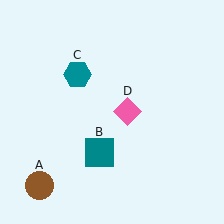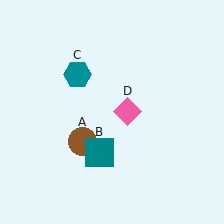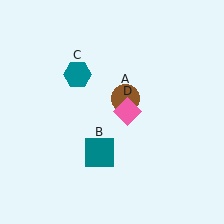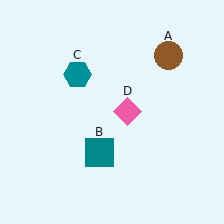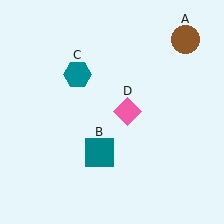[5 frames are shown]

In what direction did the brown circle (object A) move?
The brown circle (object A) moved up and to the right.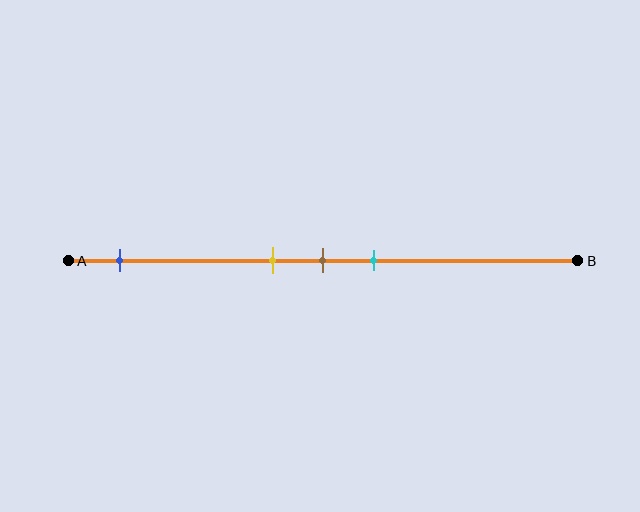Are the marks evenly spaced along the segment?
No, the marks are not evenly spaced.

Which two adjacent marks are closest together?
The yellow and brown marks are the closest adjacent pair.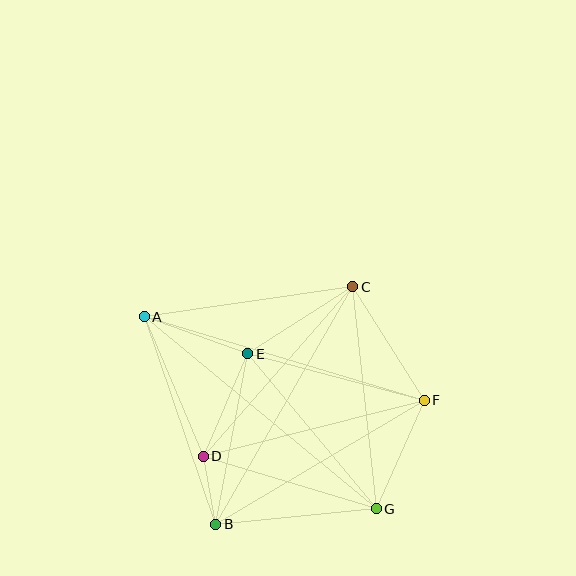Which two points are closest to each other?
Points B and D are closest to each other.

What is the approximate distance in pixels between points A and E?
The distance between A and E is approximately 110 pixels.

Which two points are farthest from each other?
Points A and G are farthest from each other.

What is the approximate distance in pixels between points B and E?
The distance between B and E is approximately 174 pixels.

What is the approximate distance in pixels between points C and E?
The distance between C and E is approximately 124 pixels.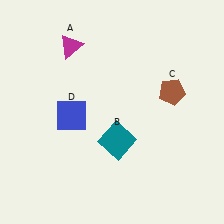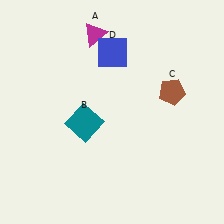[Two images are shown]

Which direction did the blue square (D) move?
The blue square (D) moved up.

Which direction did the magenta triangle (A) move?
The magenta triangle (A) moved right.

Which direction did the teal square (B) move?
The teal square (B) moved left.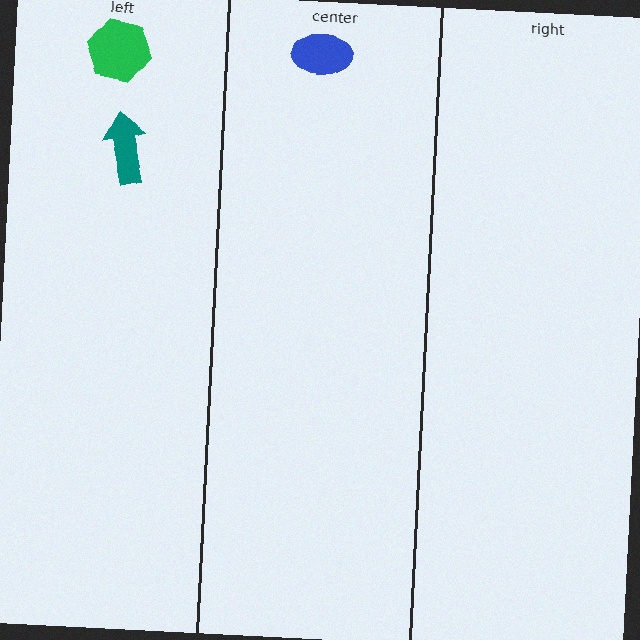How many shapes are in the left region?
2.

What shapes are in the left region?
The teal arrow, the green hexagon.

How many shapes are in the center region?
1.